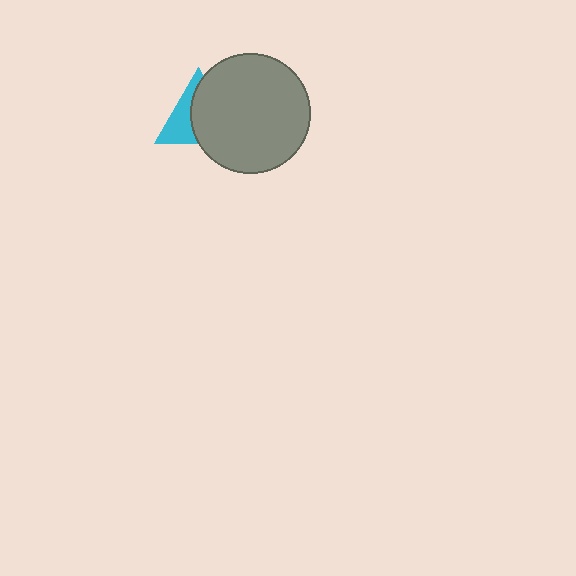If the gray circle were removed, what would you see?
You would see the complete cyan triangle.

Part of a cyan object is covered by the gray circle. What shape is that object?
It is a triangle.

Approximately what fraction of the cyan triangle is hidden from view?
Roughly 59% of the cyan triangle is hidden behind the gray circle.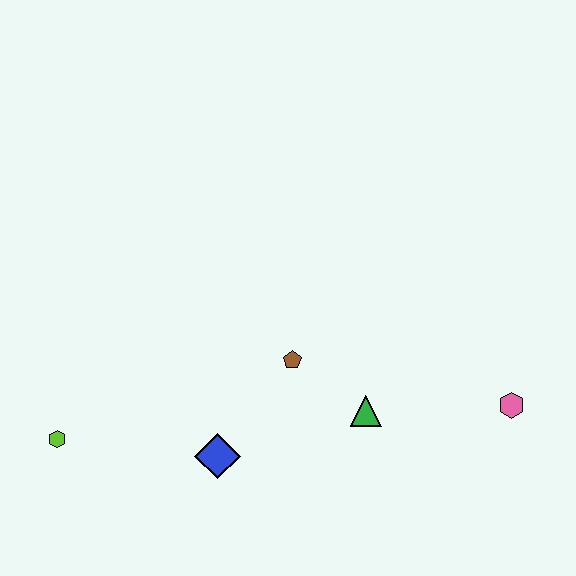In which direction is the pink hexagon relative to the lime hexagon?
The pink hexagon is to the right of the lime hexagon.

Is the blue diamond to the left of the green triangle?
Yes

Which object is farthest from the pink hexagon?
The lime hexagon is farthest from the pink hexagon.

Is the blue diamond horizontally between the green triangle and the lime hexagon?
Yes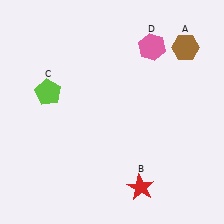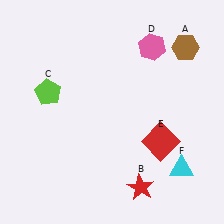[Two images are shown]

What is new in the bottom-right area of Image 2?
A red square (E) was added in the bottom-right area of Image 2.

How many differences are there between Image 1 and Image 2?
There are 2 differences between the two images.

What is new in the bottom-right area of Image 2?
A cyan triangle (F) was added in the bottom-right area of Image 2.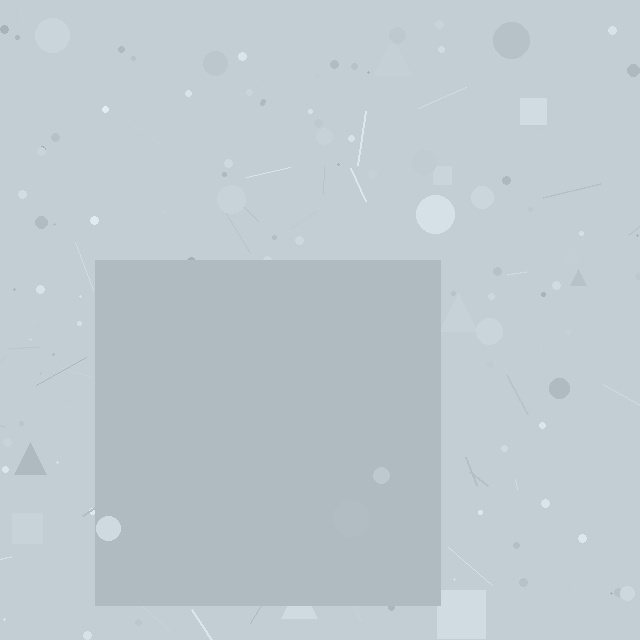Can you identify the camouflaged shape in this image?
The camouflaged shape is a square.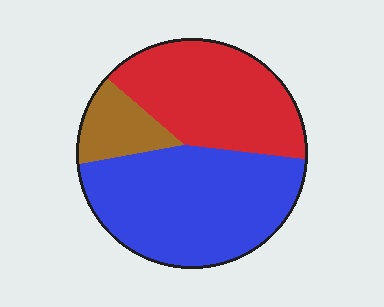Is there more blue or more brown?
Blue.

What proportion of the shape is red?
Red takes up about three eighths (3/8) of the shape.